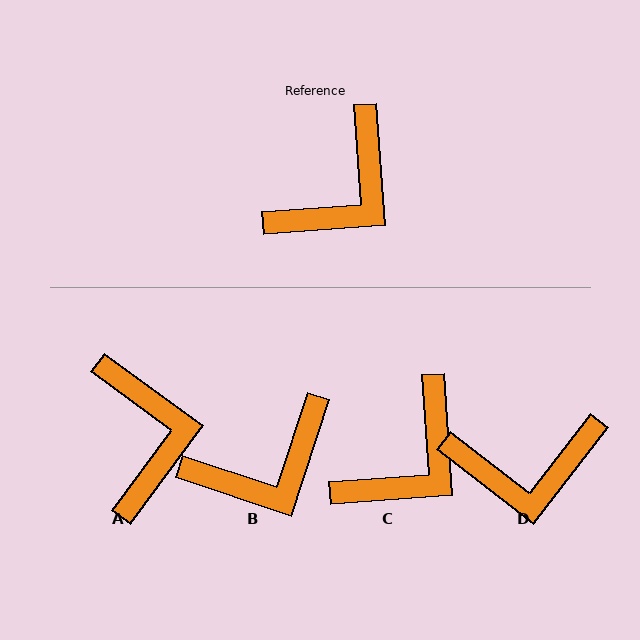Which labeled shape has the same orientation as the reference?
C.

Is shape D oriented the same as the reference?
No, it is off by about 42 degrees.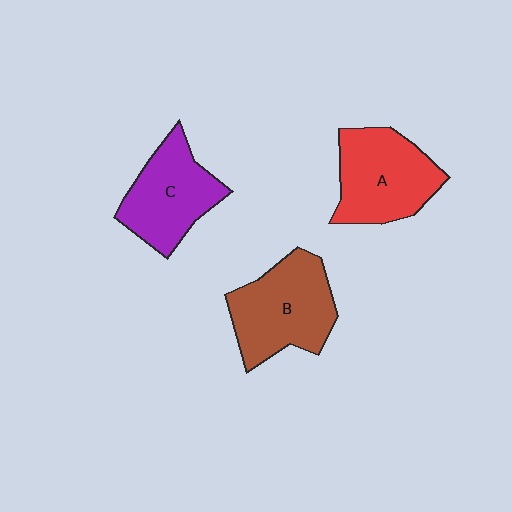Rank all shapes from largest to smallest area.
From largest to smallest: B (brown), A (red), C (purple).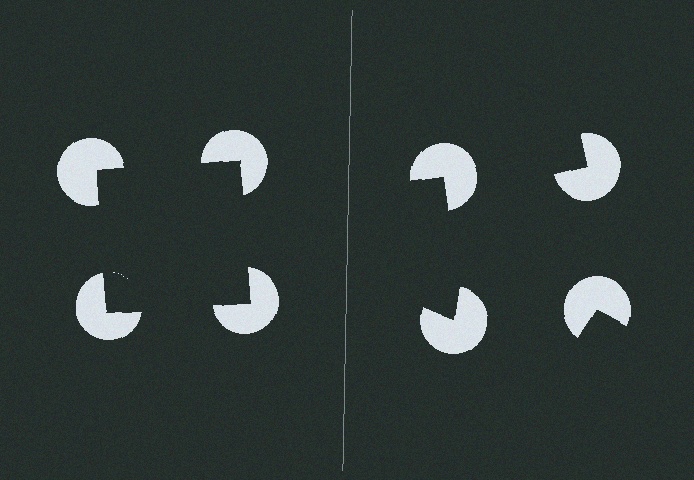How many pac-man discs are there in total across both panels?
8 — 4 on each side.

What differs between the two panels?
The pac-man discs are positioned identically on both sides; only the wedge orientations differ. On the left they align to a square; on the right they are misaligned.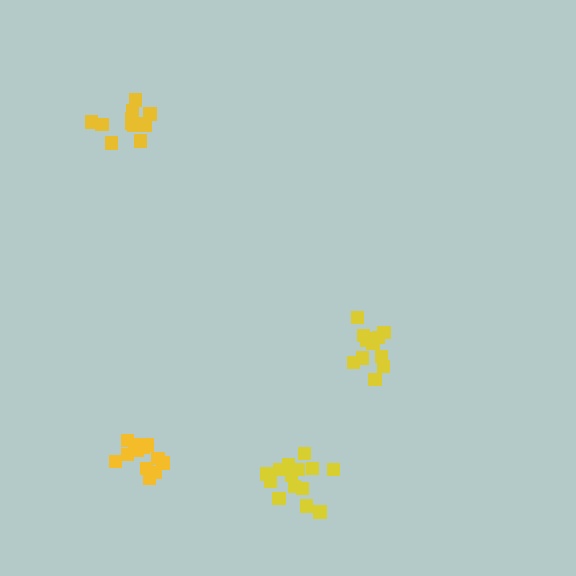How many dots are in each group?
Group 1: 12 dots, Group 2: 12 dots, Group 3: 14 dots, Group 4: 13 dots (51 total).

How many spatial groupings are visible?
There are 4 spatial groupings.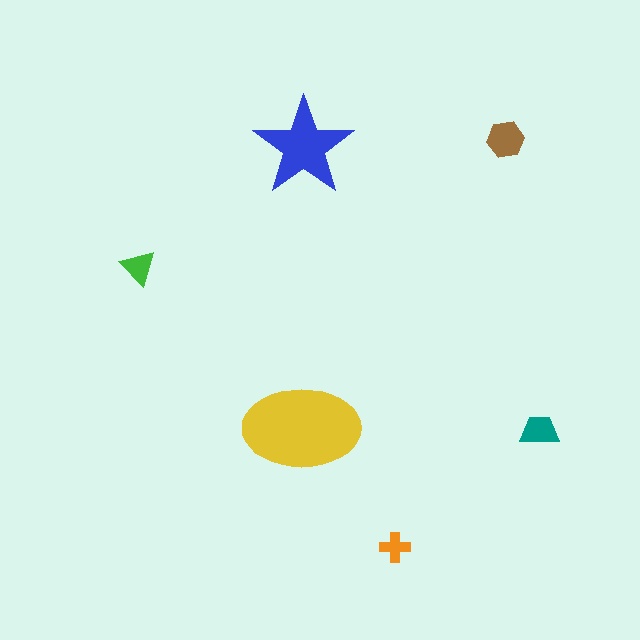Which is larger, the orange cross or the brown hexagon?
The brown hexagon.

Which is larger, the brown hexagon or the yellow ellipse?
The yellow ellipse.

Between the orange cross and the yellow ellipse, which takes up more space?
The yellow ellipse.